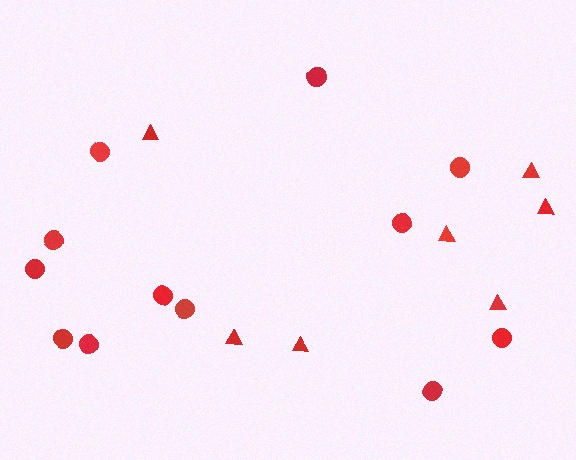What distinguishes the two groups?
There are 2 groups: one group of triangles (7) and one group of circles (12).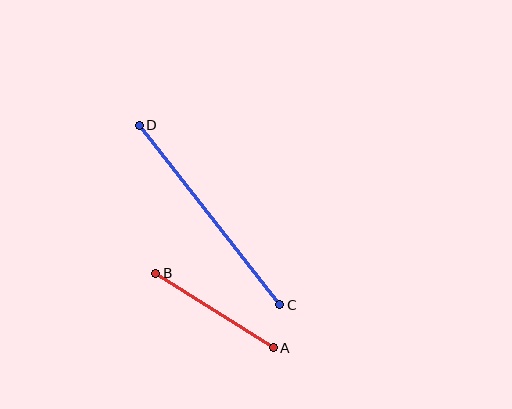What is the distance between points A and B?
The distance is approximately 140 pixels.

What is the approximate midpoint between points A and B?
The midpoint is at approximately (214, 310) pixels.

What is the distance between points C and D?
The distance is approximately 228 pixels.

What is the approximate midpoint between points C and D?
The midpoint is at approximately (209, 215) pixels.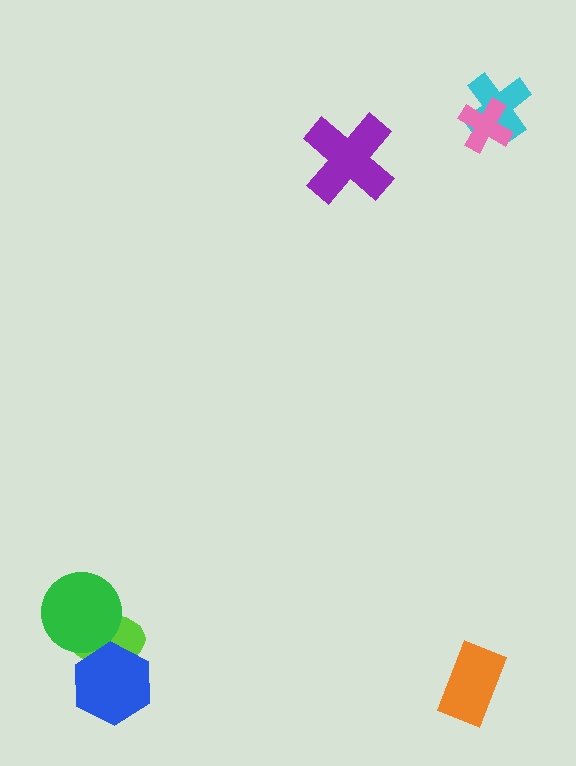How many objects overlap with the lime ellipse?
2 objects overlap with the lime ellipse.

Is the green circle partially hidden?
No, no other shape covers it.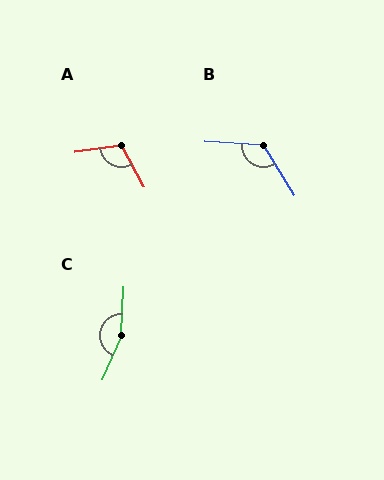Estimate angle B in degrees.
Approximately 125 degrees.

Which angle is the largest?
C, at approximately 160 degrees.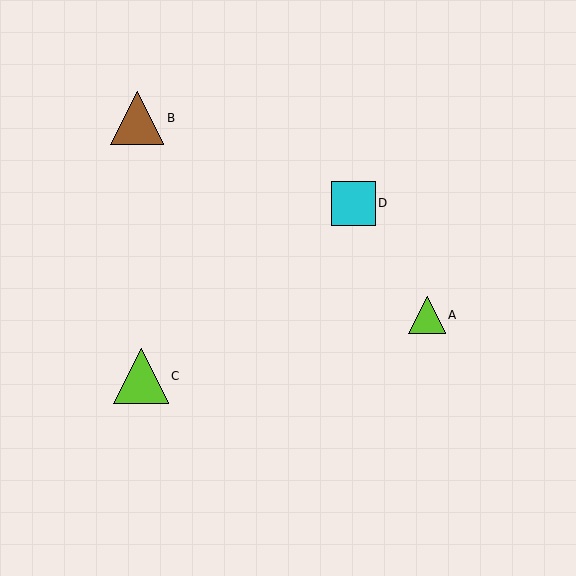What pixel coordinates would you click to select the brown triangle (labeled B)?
Click at (137, 118) to select the brown triangle B.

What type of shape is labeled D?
Shape D is a cyan square.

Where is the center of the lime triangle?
The center of the lime triangle is at (141, 376).